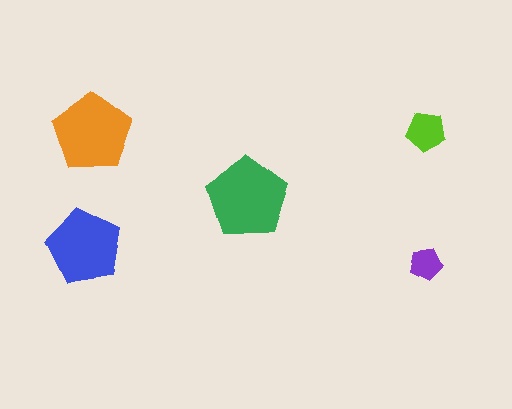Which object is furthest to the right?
The lime pentagon is rightmost.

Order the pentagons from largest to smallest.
the green one, the orange one, the blue one, the lime one, the purple one.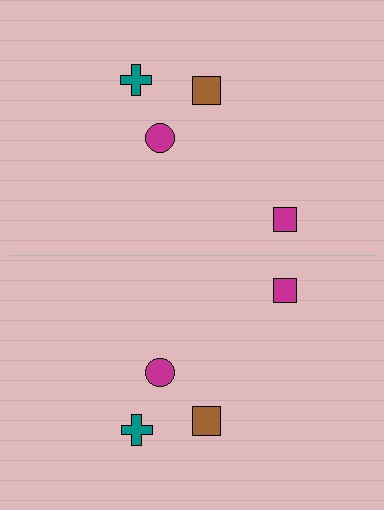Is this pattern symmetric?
Yes, this pattern has bilateral (reflection) symmetry.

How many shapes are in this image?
There are 8 shapes in this image.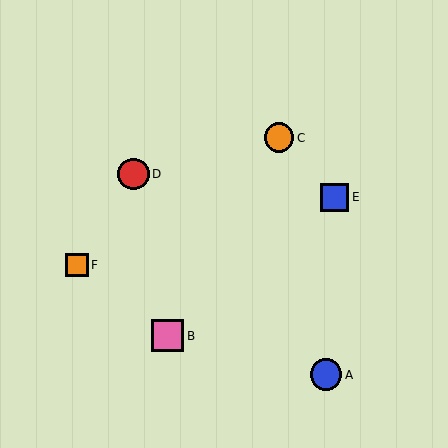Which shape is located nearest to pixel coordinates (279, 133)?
The orange circle (labeled C) at (279, 138) is nearest to that location.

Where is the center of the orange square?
The center of the orange square is at (77, 265).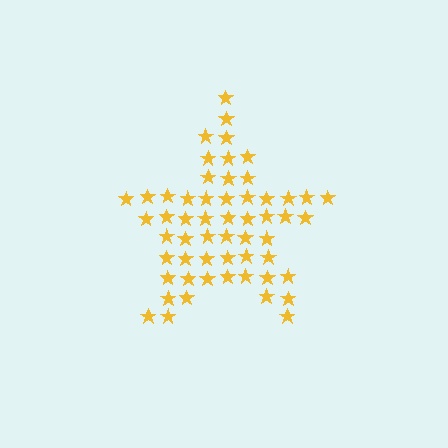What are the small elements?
The small elements are stars.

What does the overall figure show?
The overall figure shows a star.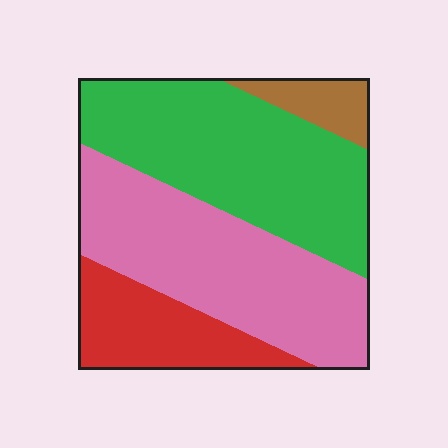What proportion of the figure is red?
Red covers about 15% of the figure.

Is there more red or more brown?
Red.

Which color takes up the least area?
Brown, at roughly 5%.